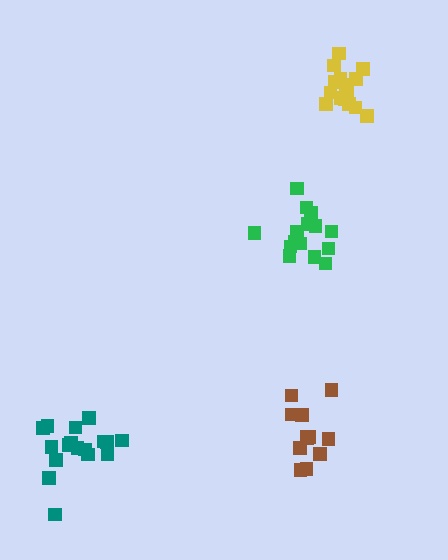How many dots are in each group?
Group 1: 15 dots, Group 2: 17 dots, Group 3: 12 dots, Group 4: 17 dots (61 total).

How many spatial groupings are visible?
There are 4 spatial groupings.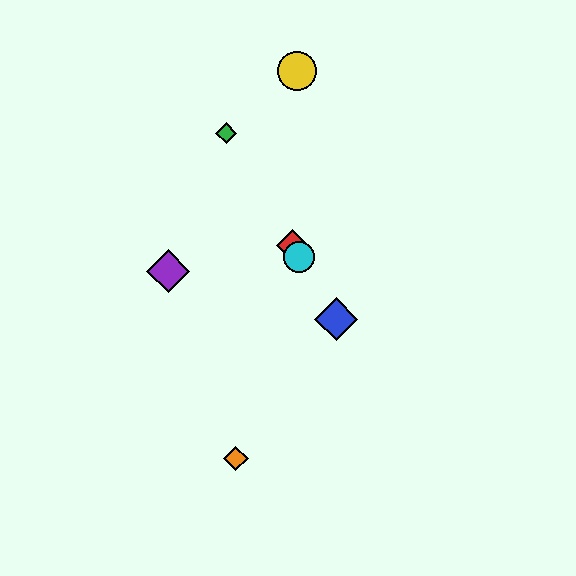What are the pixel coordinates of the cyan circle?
The cyan circle is at (299, 257).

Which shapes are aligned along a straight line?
The red diamond, the blue diamond, the green diamond, the cyan circle are aligned along a straight line.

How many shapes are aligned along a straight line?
4 shapes (the red diamond, the blue diamond, the green diamond, the cyan circle) are aligned along a straight line.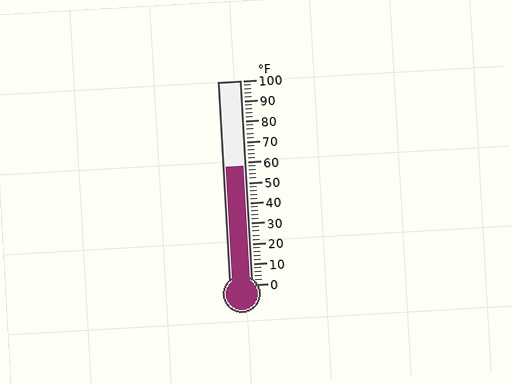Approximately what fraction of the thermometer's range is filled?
The thermometer is filled to approximately 60% of its range.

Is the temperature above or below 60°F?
The temperature is below 60°F.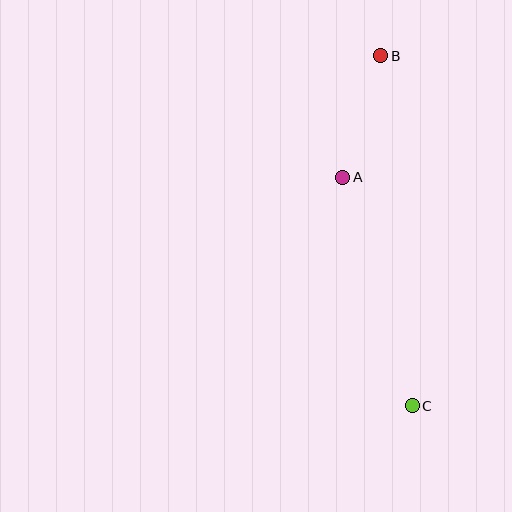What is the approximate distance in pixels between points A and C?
The distance between A and C is approximately 239 pixels.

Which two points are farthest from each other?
Points B and C are farthest from each other.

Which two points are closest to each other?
Points A and B are closest to each other.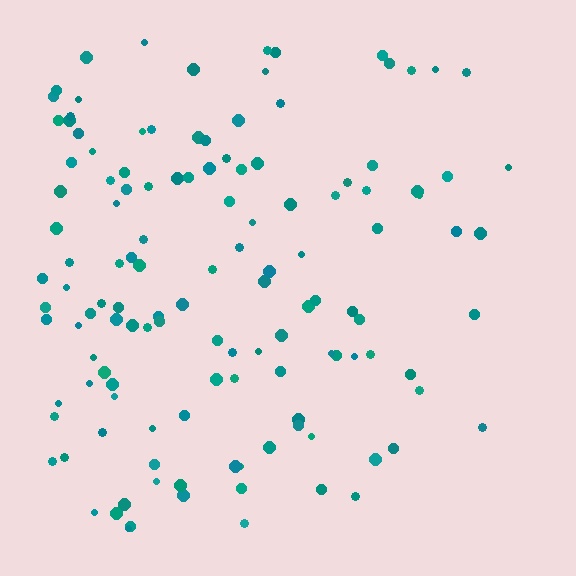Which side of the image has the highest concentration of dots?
The left.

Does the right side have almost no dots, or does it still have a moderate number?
Still a moderate number, just noticeably fewer than the left.